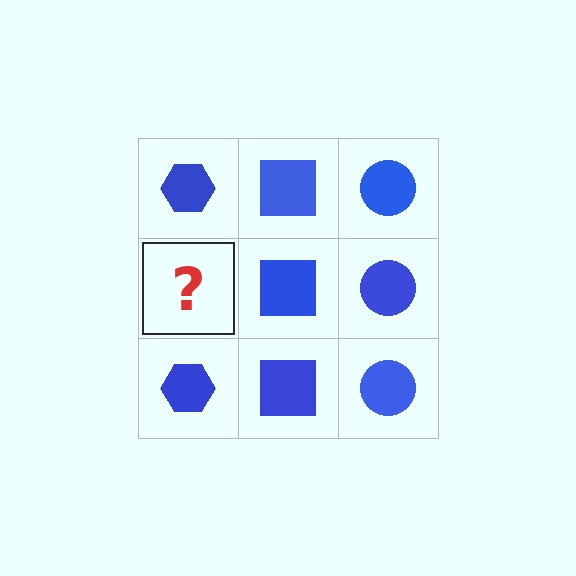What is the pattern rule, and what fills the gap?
The rule is that each column has a consistent shape. The gap should be filled with a blue hexagon.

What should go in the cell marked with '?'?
The missing cell should contain a blue hexagon.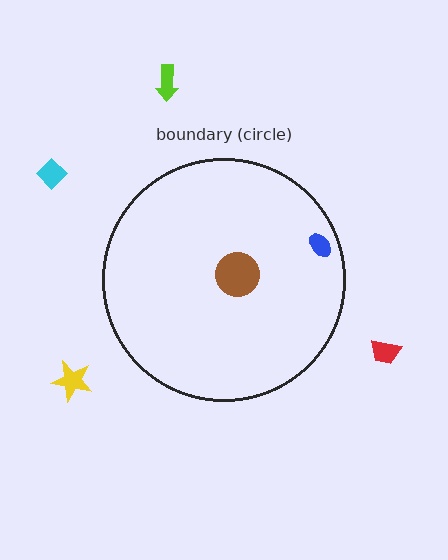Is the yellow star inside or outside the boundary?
Outside.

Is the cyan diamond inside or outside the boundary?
Outside.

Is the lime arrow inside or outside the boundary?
Outside.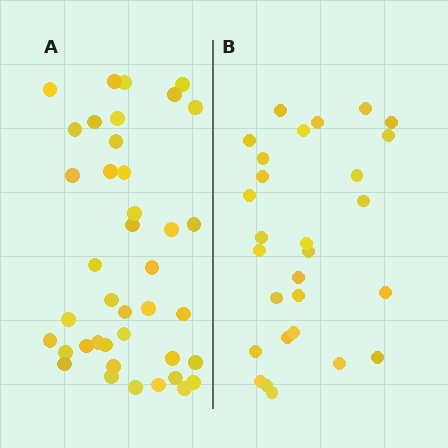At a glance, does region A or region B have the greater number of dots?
Region A (the left region) has more dots.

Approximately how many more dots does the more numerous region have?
Region A has roughly 12 or so more dots than region B.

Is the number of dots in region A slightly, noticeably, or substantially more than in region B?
Region A has noticeably more, but not dramatically so. The ratio is roughly 1.4 to 1.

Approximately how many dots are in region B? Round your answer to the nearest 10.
About 30 dots. (The exact count is 28, which rounds to 30.)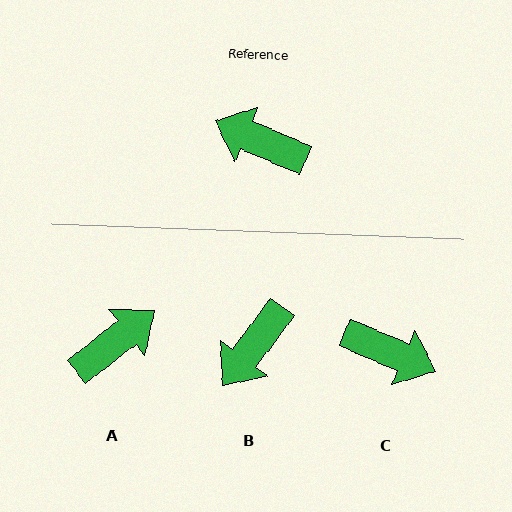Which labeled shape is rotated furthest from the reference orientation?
C, about 180 degrees away.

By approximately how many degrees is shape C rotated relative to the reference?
Approximately 180 degrees counter-clockwise.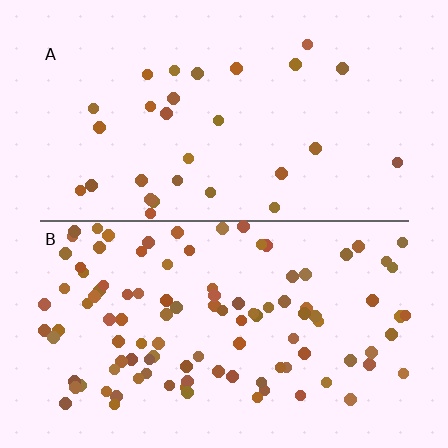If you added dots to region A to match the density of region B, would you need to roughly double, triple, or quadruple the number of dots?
Approximately quadruple.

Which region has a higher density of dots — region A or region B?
B (the bottom).